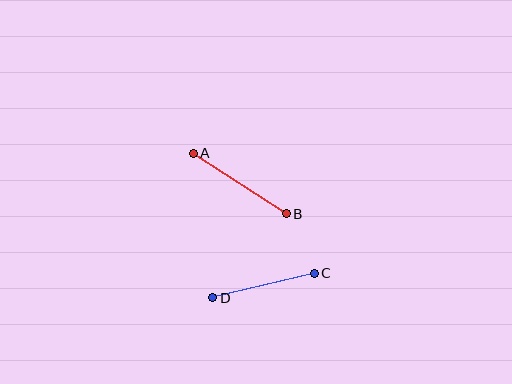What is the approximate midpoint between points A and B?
The midpoint is at approximately (240, 184) pixels.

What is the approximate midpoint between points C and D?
The midpoint is at approximately (263, 286) pixels.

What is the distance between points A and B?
The distance is approximately 111 pixels.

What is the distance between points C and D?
The distance is approximately 104 pixels.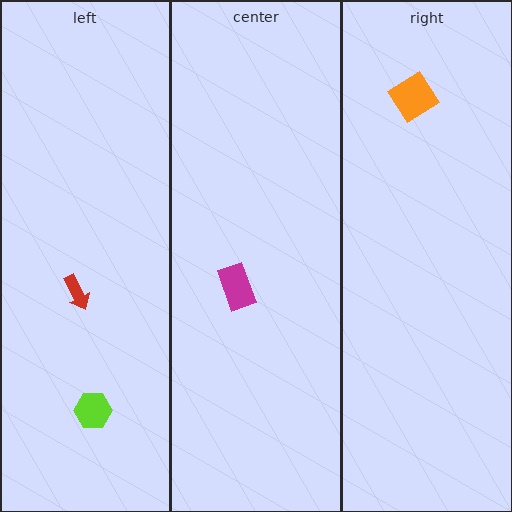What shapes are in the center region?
The magenta rectangle.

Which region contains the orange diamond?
The right region.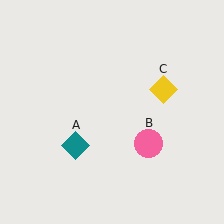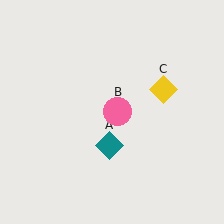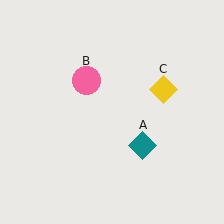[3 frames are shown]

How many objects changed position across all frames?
2 objects changed position: teal diamond (object A), pink circle (object B).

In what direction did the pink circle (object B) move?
The pink circle (object B) moved up and to the left.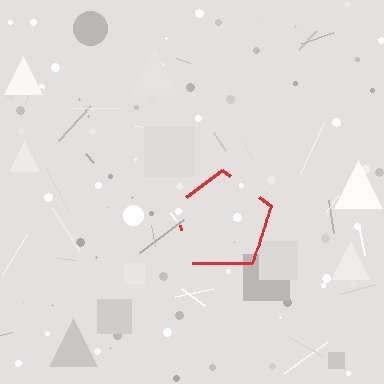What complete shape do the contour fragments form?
The contour fragments form a pentagon.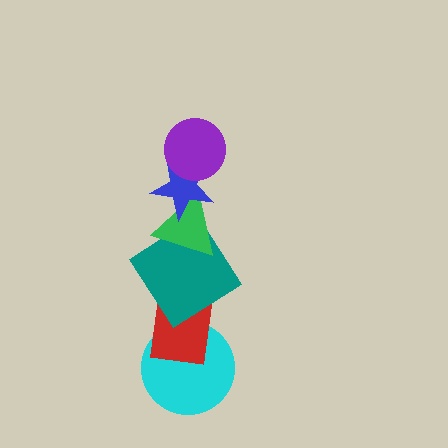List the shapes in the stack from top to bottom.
From top to bottom: the purple circle, the blue star, the green triangle, the teal diamond, the red rectangle, the cyan circle.